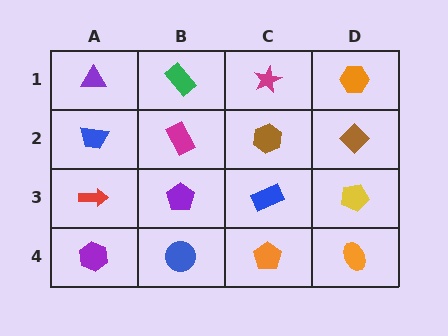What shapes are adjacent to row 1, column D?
A brown diamond (row 2, column D), a magenta star (row 1, column C).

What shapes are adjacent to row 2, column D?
An orange hexagon (row 1, column D), a yellow pentagon (row 3, column D), a brown hexagon (row 2, column C).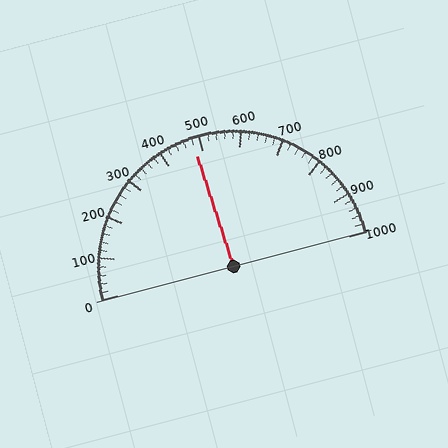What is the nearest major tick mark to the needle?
The nearest major tick mark is 500.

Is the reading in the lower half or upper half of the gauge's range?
The reading is in the lower half of the range (0 to 1000).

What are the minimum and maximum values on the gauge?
The gauge ranges from 0 to 1000.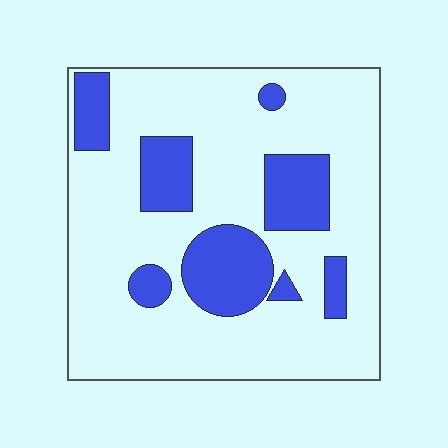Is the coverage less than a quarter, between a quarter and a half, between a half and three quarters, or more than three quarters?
Less than a quarter.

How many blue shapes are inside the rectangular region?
8.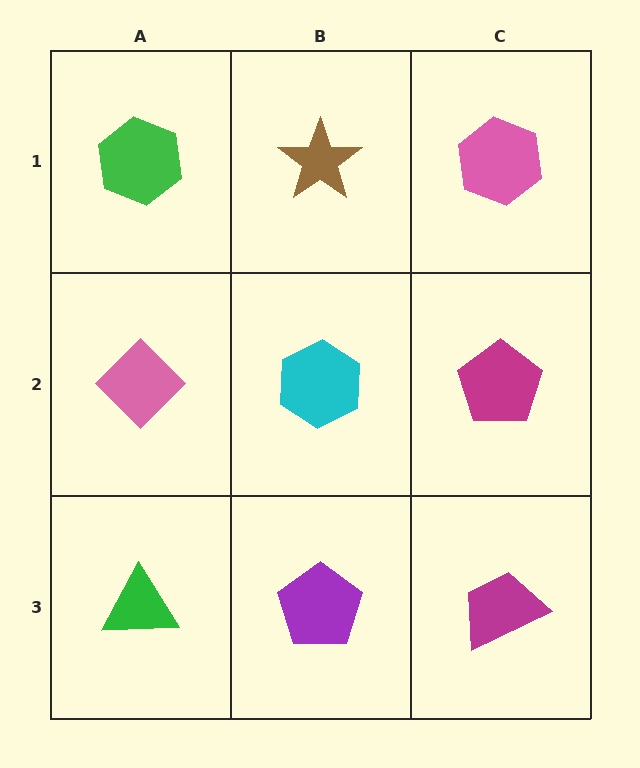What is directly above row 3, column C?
A magenta pentagon.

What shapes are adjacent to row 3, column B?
A cyan hexagon (row 2, column B), a green triangle (row 3, column A), a magenta trapezoid (row 3, column C).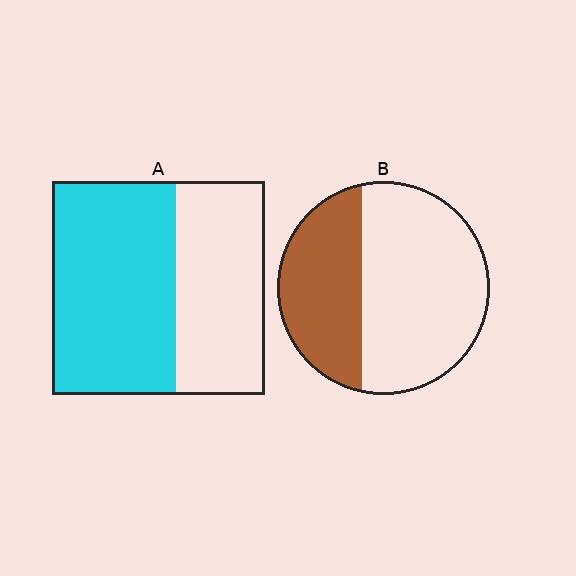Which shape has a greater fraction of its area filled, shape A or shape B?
Shape A.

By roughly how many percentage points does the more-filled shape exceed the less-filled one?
By roughly 20 percentage points (A over B).